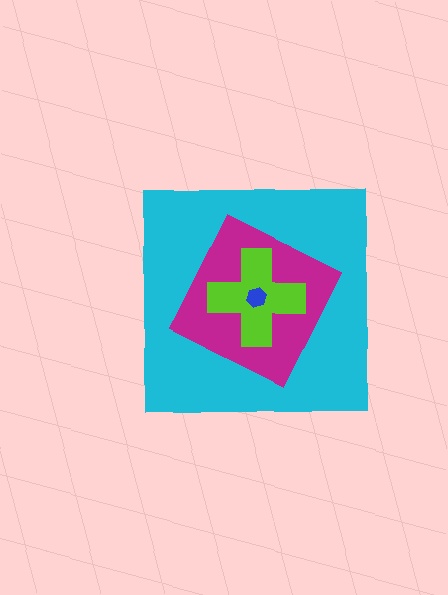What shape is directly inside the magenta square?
The lime cross.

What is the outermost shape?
The cyan square.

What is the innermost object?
The blue hexagon.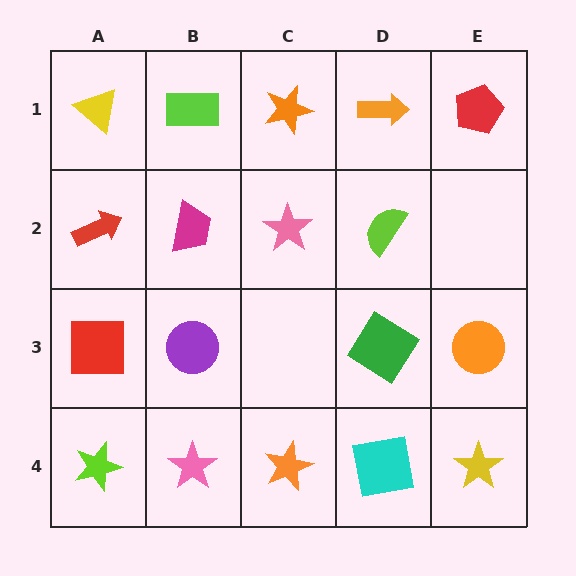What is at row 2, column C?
A pink star.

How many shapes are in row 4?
5 shapes.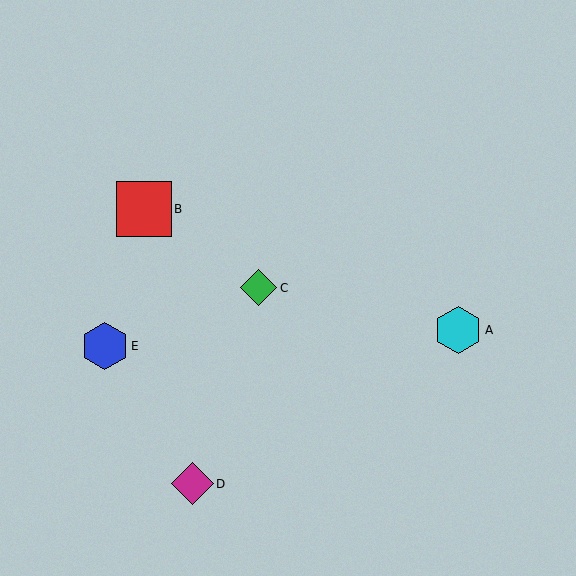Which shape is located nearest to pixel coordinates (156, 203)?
The red square (labeled B) at (144, 209) is nearest to that location.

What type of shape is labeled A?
Shape A is a cyan hexagon.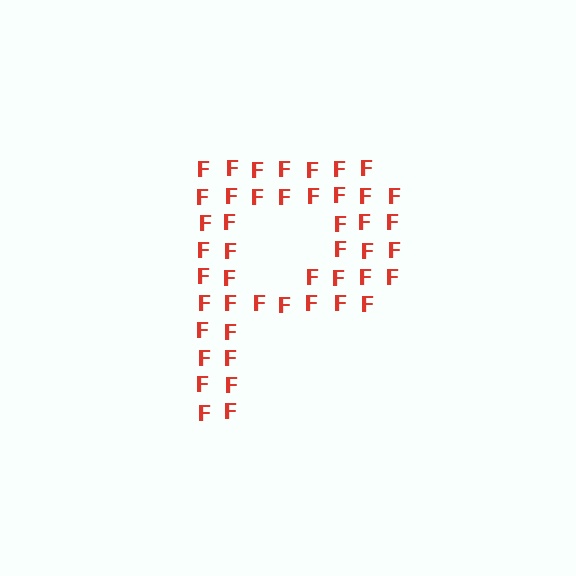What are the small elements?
The small elements are letter F's.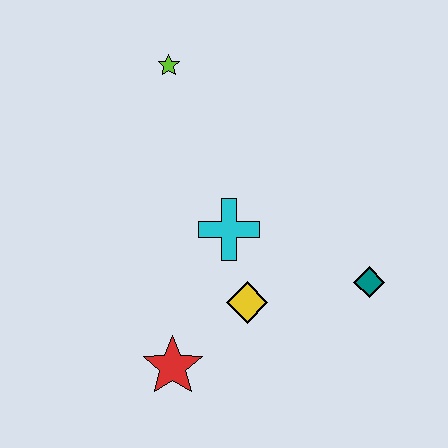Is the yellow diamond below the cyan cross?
Yes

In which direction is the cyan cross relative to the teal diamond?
The cyan cross is to the left of the teal diamond.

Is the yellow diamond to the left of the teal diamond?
Yes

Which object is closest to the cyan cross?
The yellow diamond is closest to the cyan cross.